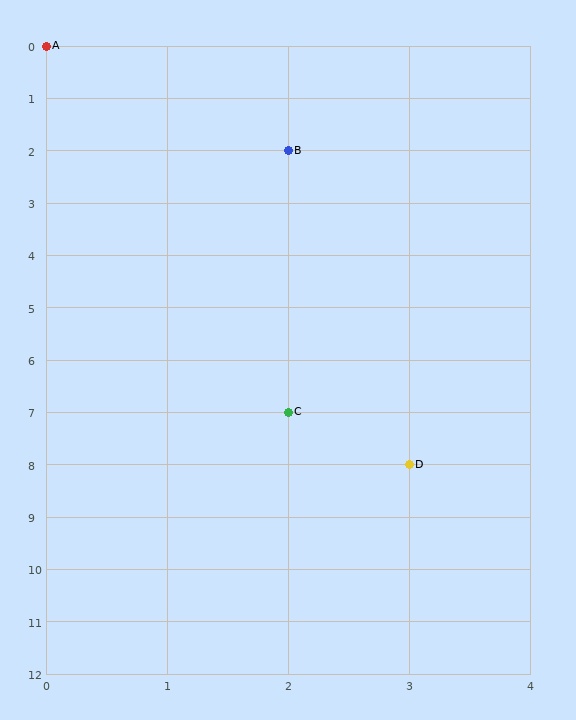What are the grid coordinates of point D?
Point D is at grid coordinates (3, 8).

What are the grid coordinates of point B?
Point B is at grid coordinates (2, 2).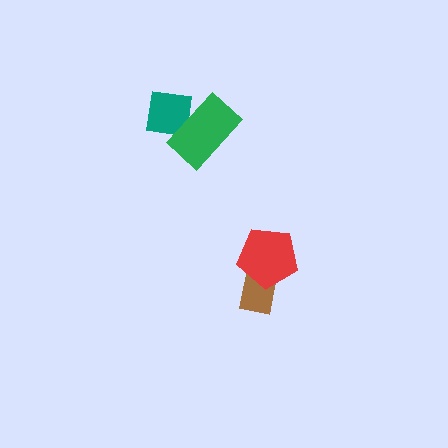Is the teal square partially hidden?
Yes, it is partially covered by another shape.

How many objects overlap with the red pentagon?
1 object overlaps with the red pentagon.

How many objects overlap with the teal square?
1 object overlaps with the teal square.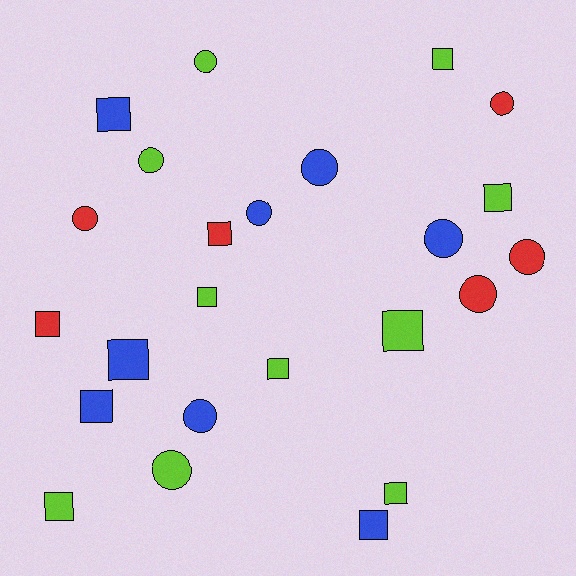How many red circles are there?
There are 4 red circles.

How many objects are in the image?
There are 24 objects.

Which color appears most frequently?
Lime, with 10 objects.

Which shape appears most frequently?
Square, with 13 objects.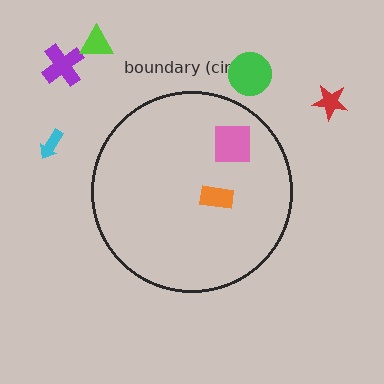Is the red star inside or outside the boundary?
Outside.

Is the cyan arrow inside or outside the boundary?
Outside.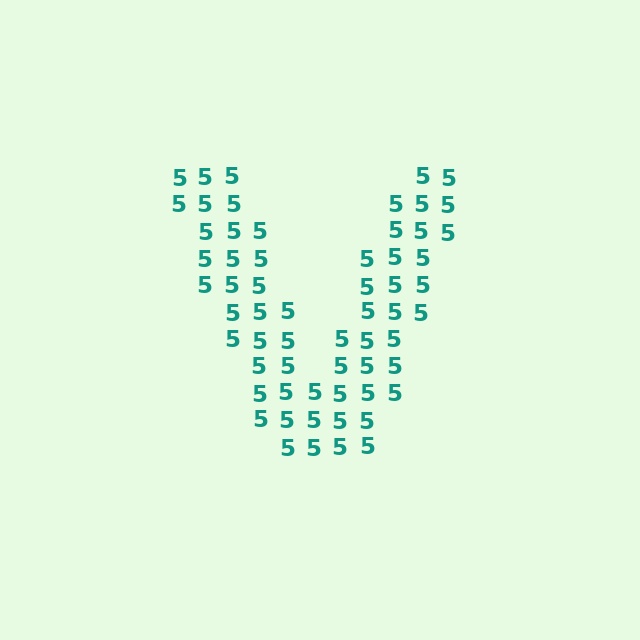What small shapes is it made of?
It is made of small digit 5's.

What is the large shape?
The large shape is the letter V.